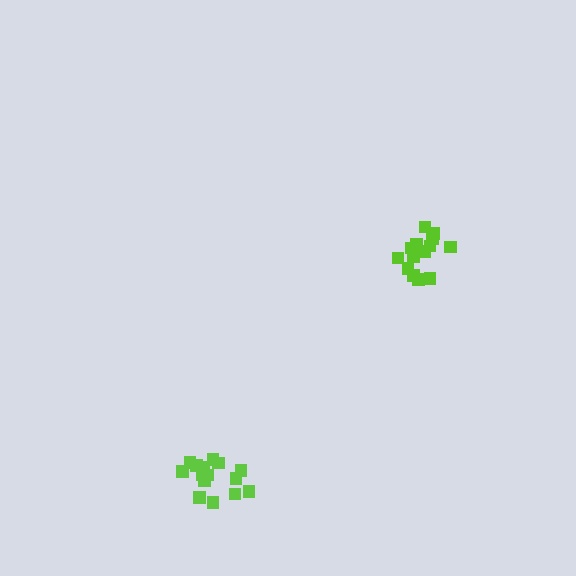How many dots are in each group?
Group 1: 15 dots, Group 2: 15 dots (30 total).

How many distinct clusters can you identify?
There are 2 distinct clusters.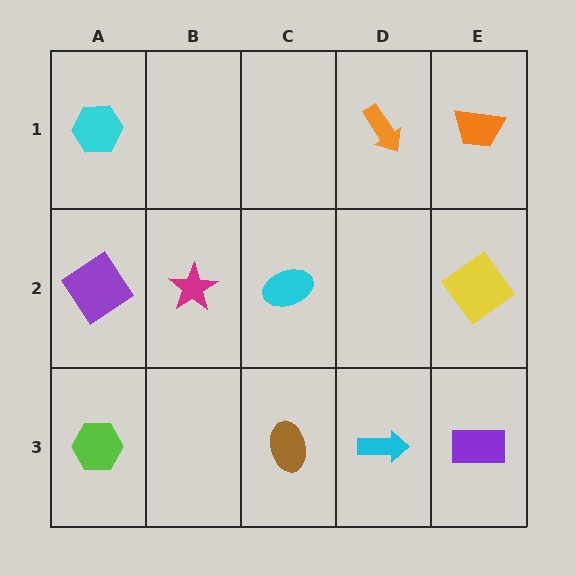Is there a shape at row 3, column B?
No, that cell is empty.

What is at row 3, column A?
A lime hexagon.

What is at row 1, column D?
An orange arrow.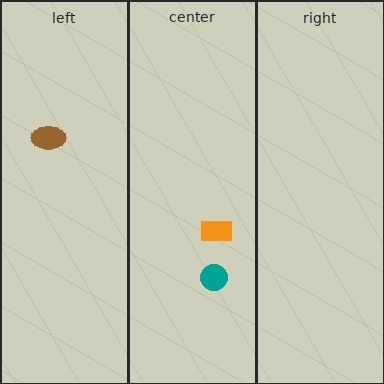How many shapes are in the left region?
1.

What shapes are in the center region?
The orange rectangle, the teal circle.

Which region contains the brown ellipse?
The left region.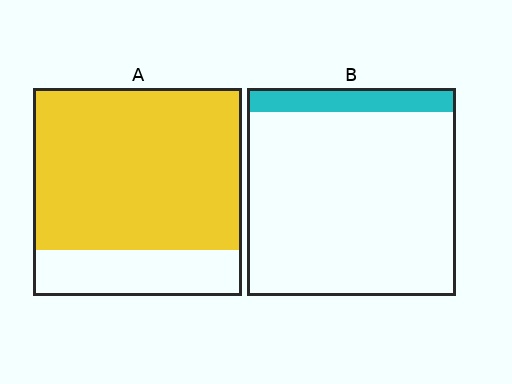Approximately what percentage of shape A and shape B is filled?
A is approximately 80% and B is approximately 10%.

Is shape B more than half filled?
No.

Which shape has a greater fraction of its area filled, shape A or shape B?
Shape A.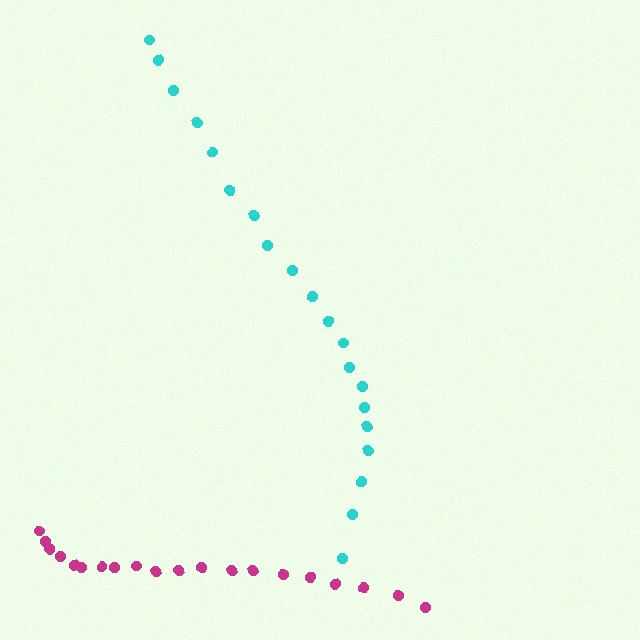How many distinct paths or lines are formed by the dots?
There are 2 distinct paths.